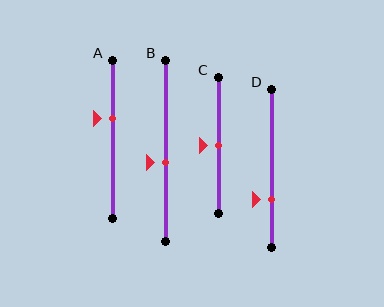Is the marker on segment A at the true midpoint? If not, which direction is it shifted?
No, the marker on segment A is shifted upward by about 13% of the segment length.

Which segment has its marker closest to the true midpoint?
Segment C has its marker closest to the true midpoint.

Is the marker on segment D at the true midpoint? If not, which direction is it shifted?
No, the marker on segment D is shifted downward by about 20% of the segment length.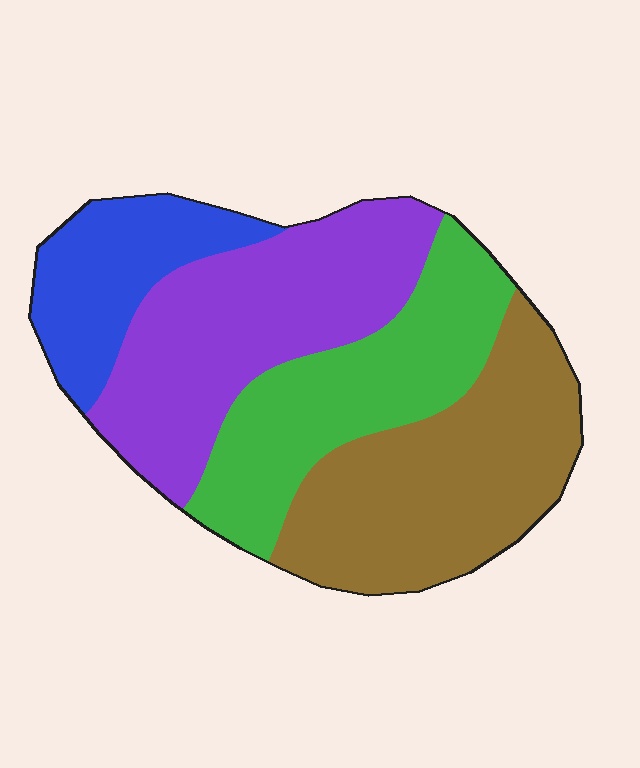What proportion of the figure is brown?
Brown takes up between a sixth and a third of the figure.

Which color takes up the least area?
Blue, at roughly 15%.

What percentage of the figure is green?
Green covers around 25% of the figure.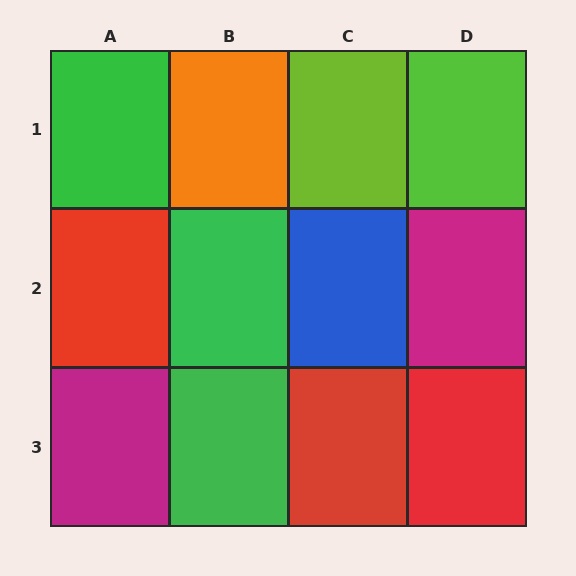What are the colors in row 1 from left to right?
Green, orange, lime, lime.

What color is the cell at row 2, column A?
Red.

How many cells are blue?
1 cell is blue.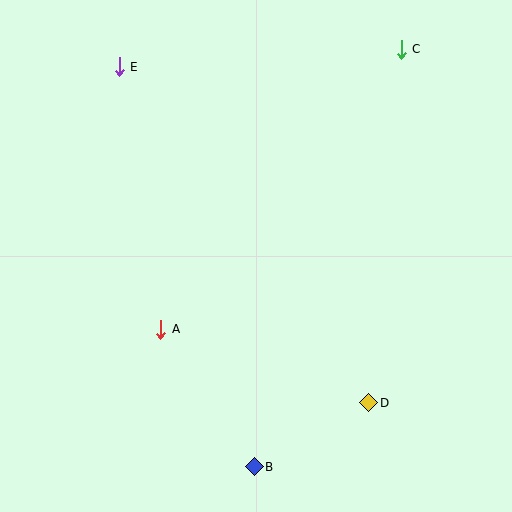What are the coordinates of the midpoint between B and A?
The midpoint between B and A is at (207, 398).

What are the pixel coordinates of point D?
Point D is at (369, 403).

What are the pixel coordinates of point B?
Point B is at (254, 467).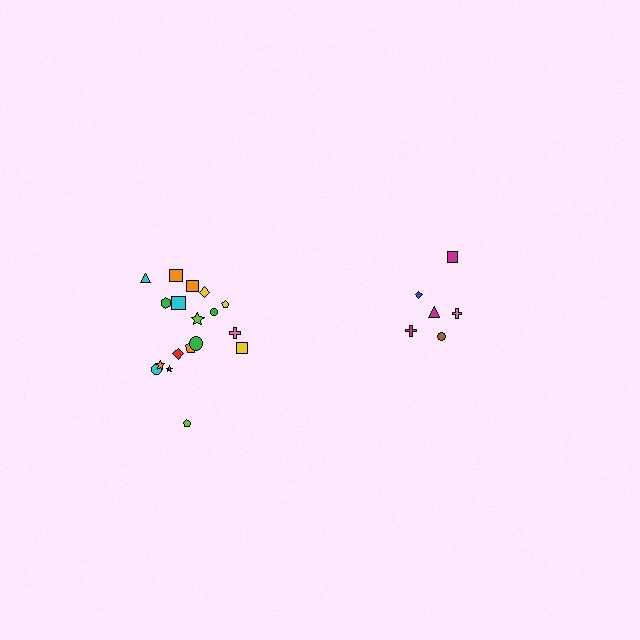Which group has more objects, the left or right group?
The left group.